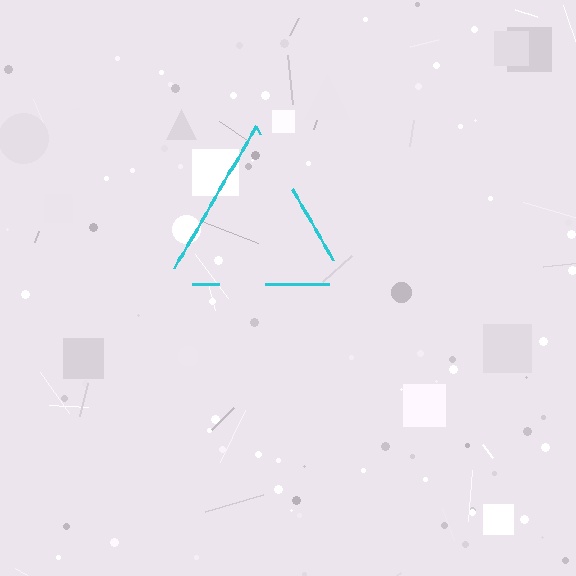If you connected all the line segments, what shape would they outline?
They would outline a triangle.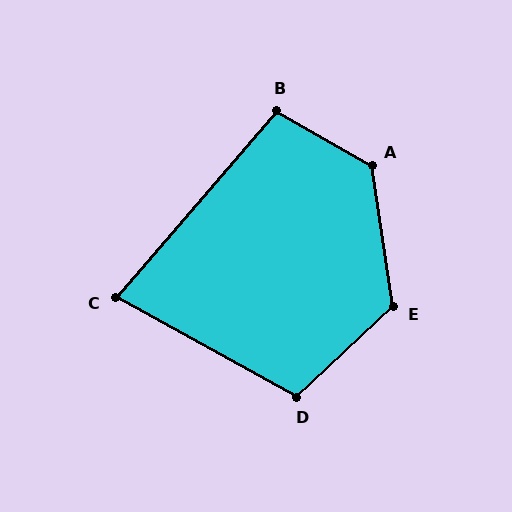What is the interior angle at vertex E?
Approximately 124 degrees (obtuse).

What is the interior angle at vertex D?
Approximately 108 degrees (obtuse).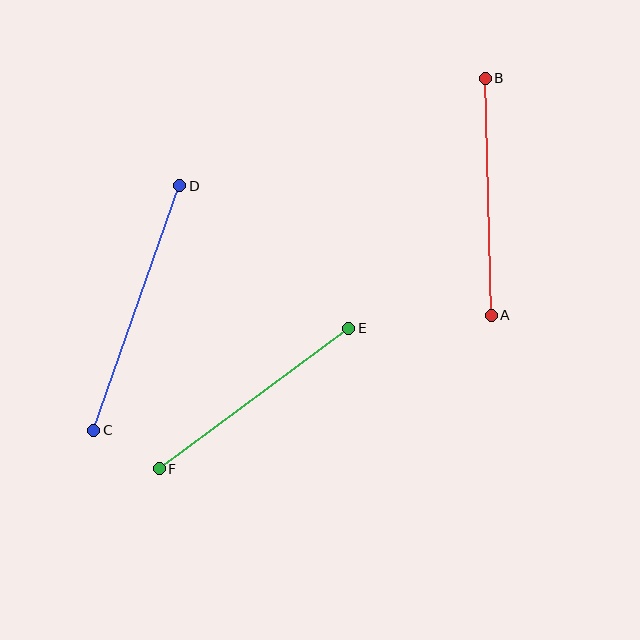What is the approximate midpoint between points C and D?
The midpoint is at approximately (137, 308) pixels.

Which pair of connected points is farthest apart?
Points C and D are farthest apart.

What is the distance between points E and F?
The distance is approximately 236 pixels.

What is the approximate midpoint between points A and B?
The midpoint is at approximately (488, 197) pixels.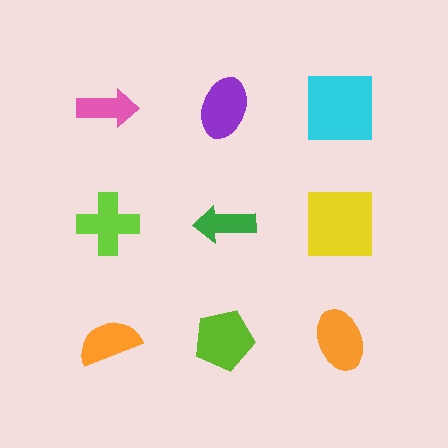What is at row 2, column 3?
A yellow square.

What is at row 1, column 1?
A pink arrow.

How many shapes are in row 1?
3 shapes.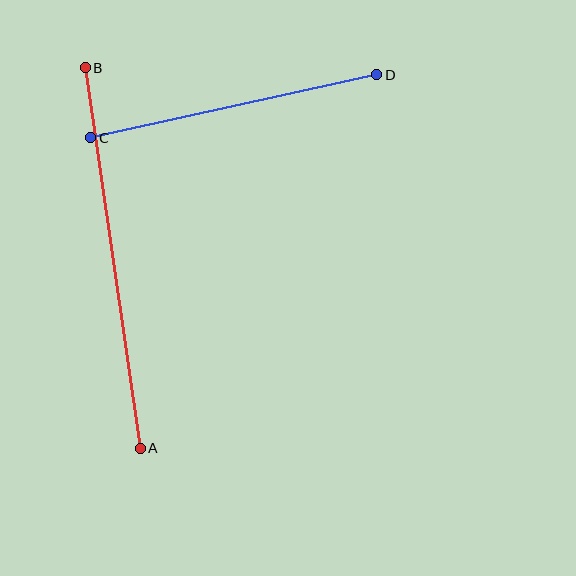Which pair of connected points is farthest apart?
Points A and B are farthest apart.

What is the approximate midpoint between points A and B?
The midpoint is at approximately (113, 258) pixels.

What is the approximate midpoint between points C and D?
The midpoint is at approximately (234, 106) pixels.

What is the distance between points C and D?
The distance is approximately 292 pixels.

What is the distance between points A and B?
The distance is approximately 384 pixels.